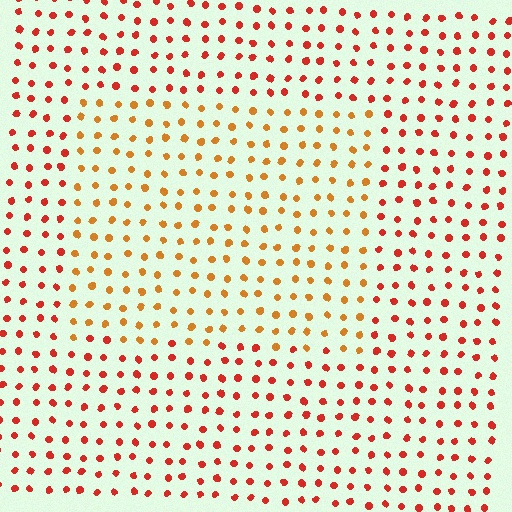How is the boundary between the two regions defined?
The boundary is defined purely by a slight shift in hue (about 30 degrees). Spacing, size, and orientation are identical on both sides.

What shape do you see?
I see a rectangle.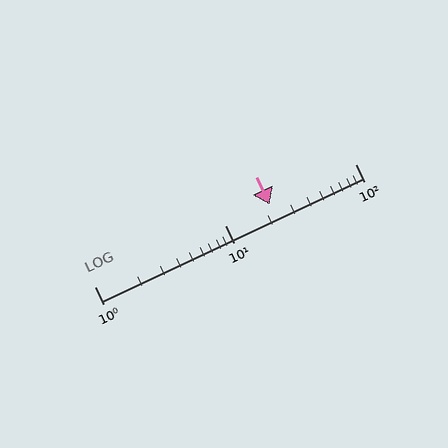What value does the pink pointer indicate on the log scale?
The pointer indicates approximately 22.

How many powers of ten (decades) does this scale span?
The scale spans 2 decades, from 1 to 100.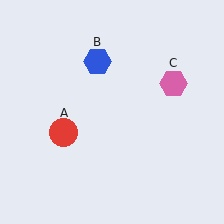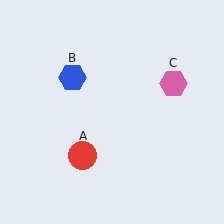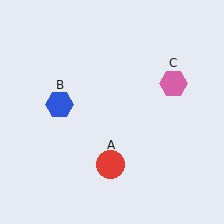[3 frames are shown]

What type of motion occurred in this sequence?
The red circle (object A), blue hexagon (object B) rotated counterclockwise around the center of the scene.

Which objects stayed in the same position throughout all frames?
Pink hexagon (object C) remained stationary.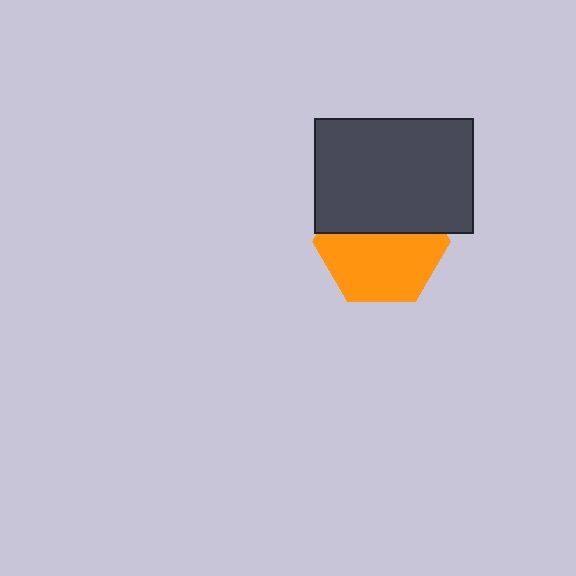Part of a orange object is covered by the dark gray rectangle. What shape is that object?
It is a hexagon.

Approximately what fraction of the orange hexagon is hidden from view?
Roughly 41% of the orange hexagon is hidden behind the dark gray rectangle.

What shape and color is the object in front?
The object in front is a dark gray rectangle.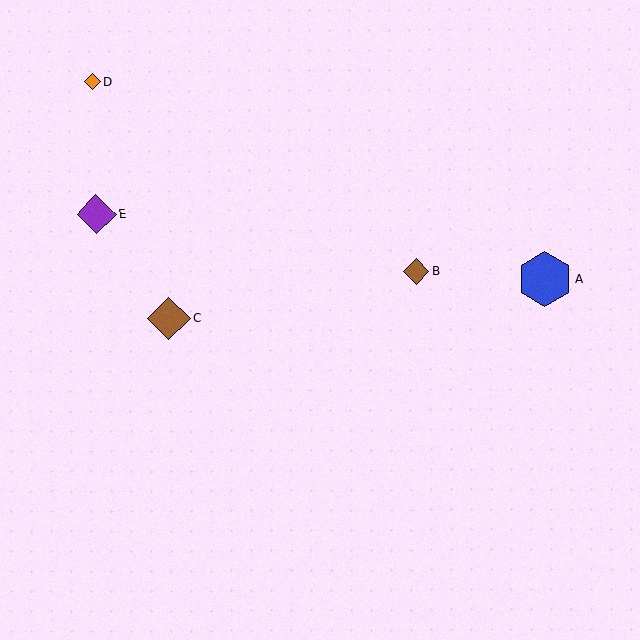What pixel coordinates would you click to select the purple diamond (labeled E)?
Click at (96, 214) to select the purple diamond E.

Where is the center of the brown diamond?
The center of the brown diamond is at (416, 271).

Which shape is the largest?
The blue hexagon (labeled A) is the largest.